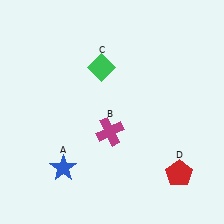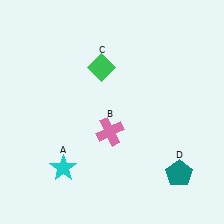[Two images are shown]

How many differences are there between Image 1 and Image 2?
There are 3 differences between the two images.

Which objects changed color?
A changed from blue to cyan. B changed from magenta to pink. D changed from red to teal.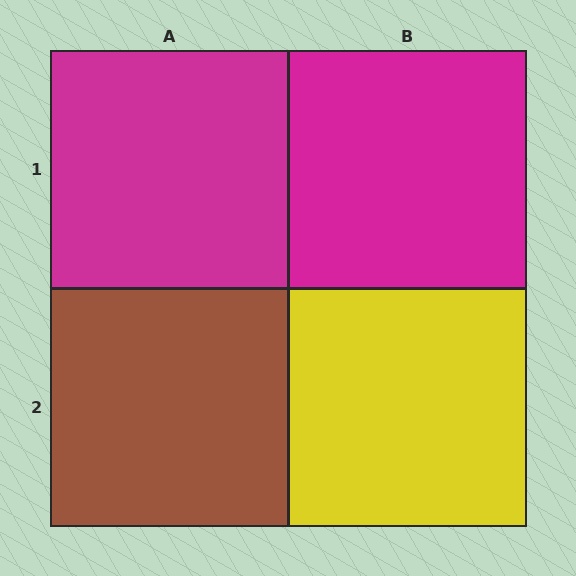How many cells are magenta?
2 cells are magenta.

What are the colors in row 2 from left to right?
Brown, yellow.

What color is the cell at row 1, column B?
Magenta.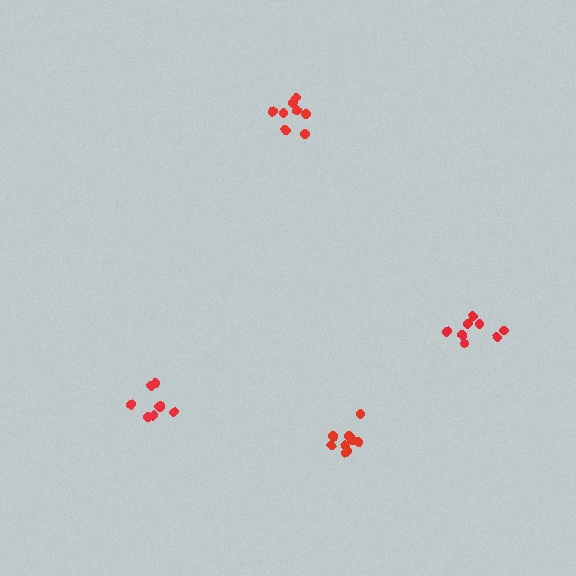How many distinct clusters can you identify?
There are 4 distinct clusters.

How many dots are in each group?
Group 1: 11 dots, Group 2: 8 dots, Group 3: 8 dots, Group 4: 8 dots (35 total).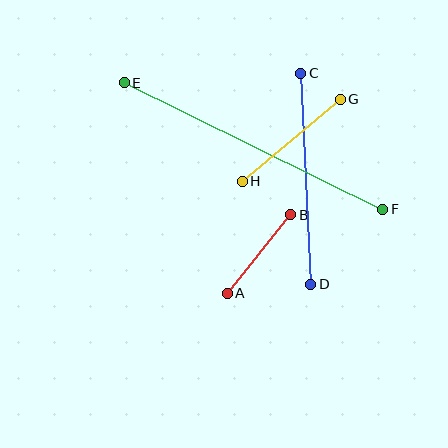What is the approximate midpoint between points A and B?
The midpoint is at approximately (259, 254) pixels.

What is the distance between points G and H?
The distance is approximately 128 pixels.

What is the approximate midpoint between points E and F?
The midpoint is at approximately (253, 146) pixels.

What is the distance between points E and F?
The distance is approximately 287 pixels.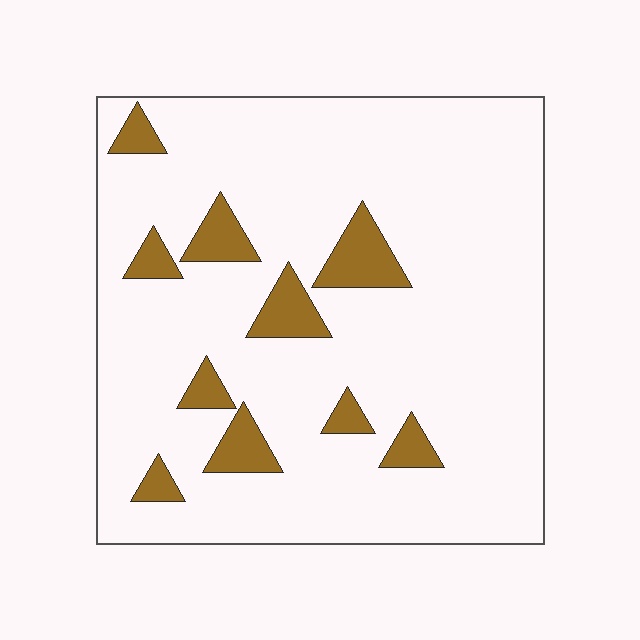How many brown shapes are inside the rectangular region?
10.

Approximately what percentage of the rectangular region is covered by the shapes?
Approximately 10%.